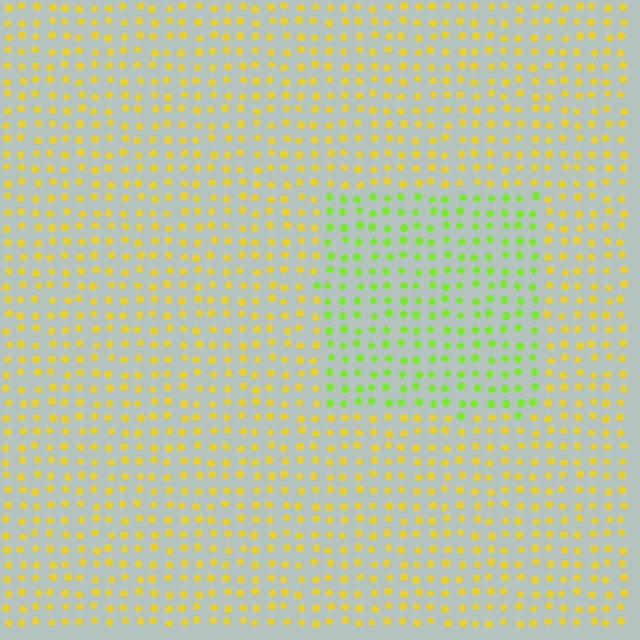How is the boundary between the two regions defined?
The boundary is defined purely by a slight shift in hue (about 44 degrees). Spacing, size, and orientation are identical on both sides.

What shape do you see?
I see a rectangle.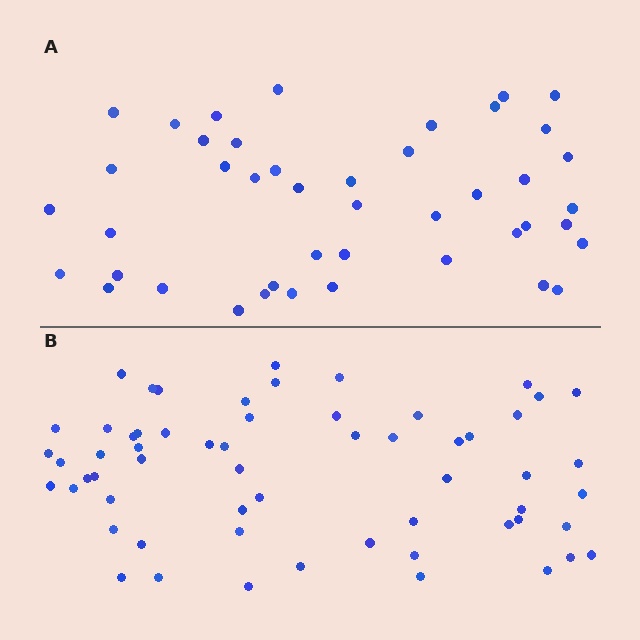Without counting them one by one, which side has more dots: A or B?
Region B (the bottom region) has more dots.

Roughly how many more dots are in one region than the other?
Region B has approximately 15 more dots than region A.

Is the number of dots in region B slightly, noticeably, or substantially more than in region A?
Region B has noticeably more, but not dramatically so. The ratio is roughly 1.4 to 1.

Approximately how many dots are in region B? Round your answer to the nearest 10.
About 60 dots.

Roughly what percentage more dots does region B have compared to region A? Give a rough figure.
About 35% more.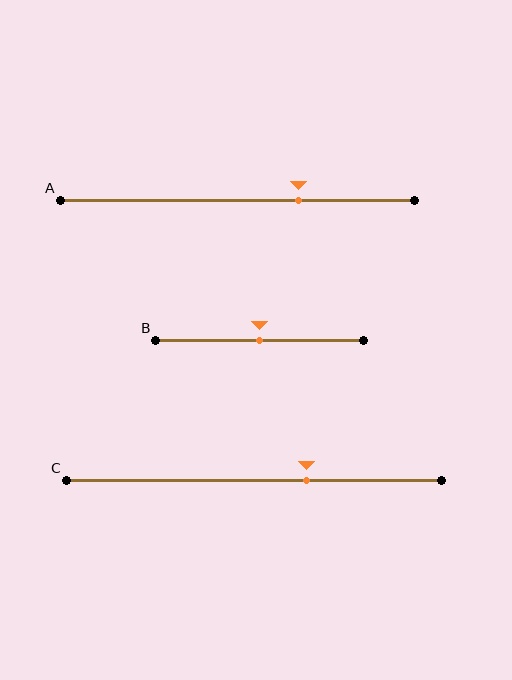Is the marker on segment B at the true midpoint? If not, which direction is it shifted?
Yes, the marker on segment B is at the true midpoint.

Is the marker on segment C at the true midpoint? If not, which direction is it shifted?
No, the marker on segment C is shifted to the right by about 14% of the segment length.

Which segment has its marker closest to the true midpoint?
Segment B has its marker closest to the true midpoint.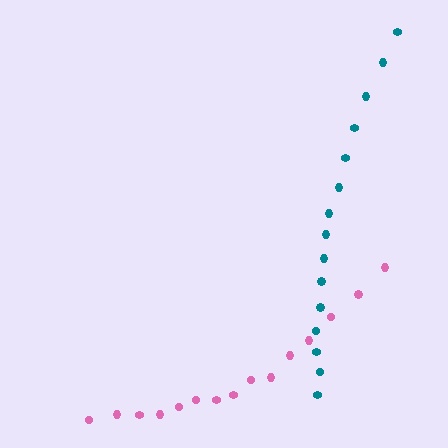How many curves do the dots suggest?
There are 2 distinct paths.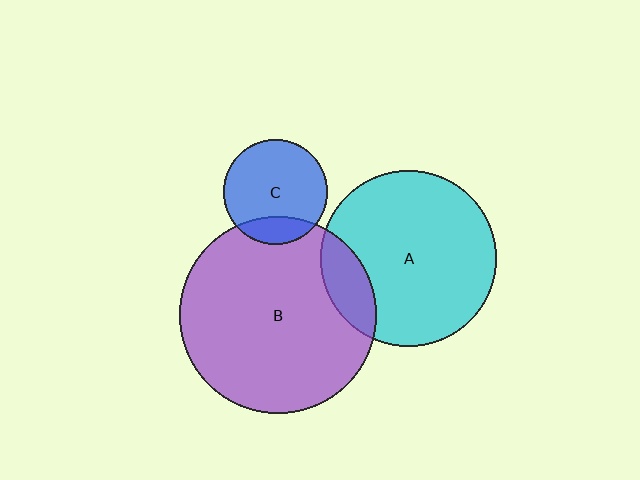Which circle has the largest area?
Circle B (purple).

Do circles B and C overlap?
Yes.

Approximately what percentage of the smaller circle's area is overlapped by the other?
Approximately 20%.